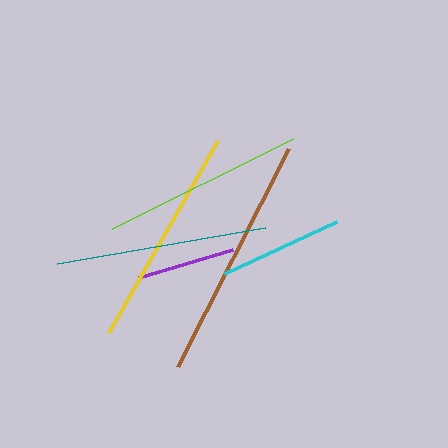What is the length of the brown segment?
The brown segment is approximately 245 pixels long.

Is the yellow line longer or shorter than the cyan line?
The yellow line is longer than the cyan line.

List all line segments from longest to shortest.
From longest to shortest: brown, yellow, teal, lime, cyan, purple.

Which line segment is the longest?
The brown line is the longest at approximately 245 pixels.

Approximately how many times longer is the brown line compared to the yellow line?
The brown line is approximately 1.1 times the length of the yellow line.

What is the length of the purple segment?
The purple segment is approximately 97 pixels long.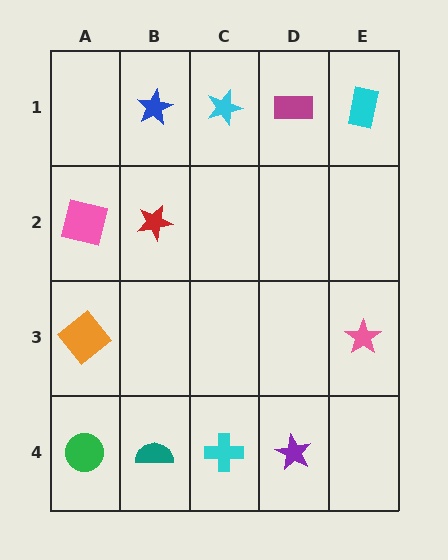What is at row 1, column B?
A blue star.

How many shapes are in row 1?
4 shapes.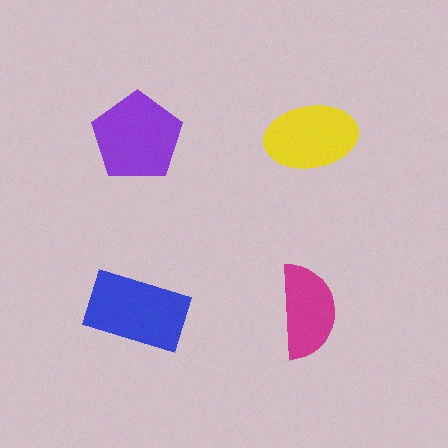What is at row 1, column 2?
A yellow ellipse.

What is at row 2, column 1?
A blue rectangle.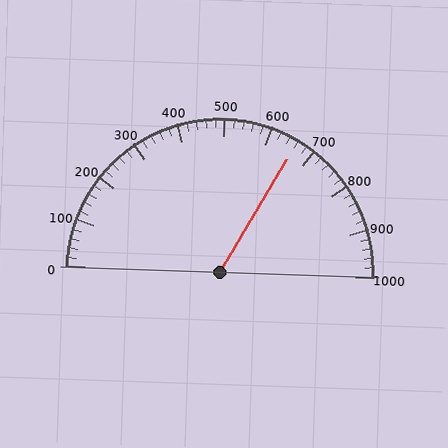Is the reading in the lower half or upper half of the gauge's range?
The reading is in the upper half of the range (0 to 1000).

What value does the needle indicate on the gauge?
The needle indicates approximately 660.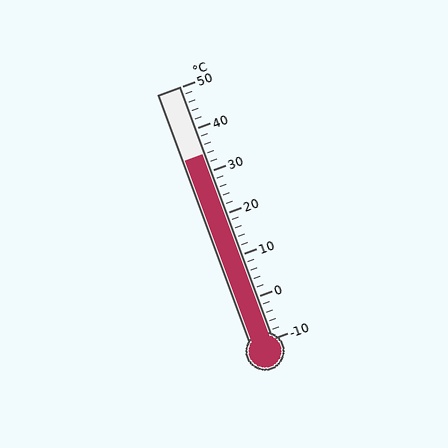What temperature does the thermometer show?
The thermometer shows approximately 34°C.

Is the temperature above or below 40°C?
The temperature is below 40°C.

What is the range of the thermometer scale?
The thermometer scale ranges from -10°C to 50°C.